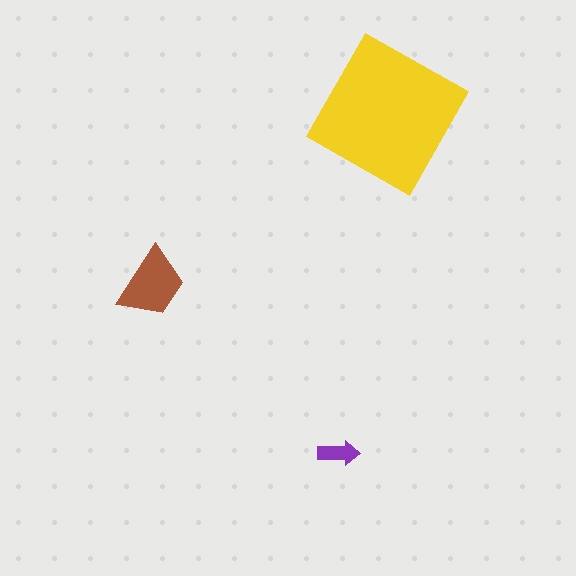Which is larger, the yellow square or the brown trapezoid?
The yellow square.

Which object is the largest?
The yellow square.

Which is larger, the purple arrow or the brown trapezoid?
The brown trapezoid.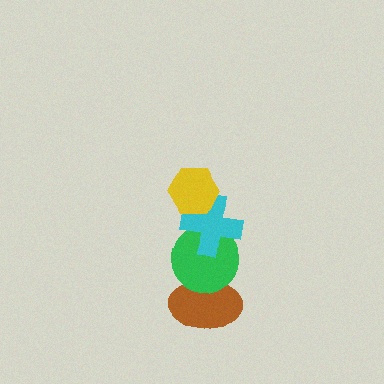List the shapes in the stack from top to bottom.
From top to bottom: the yellow hexagon, the cyan cross, the green circle, the brown ellipse.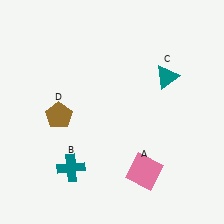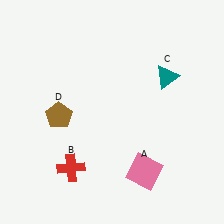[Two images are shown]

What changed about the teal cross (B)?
In Image 1, B is teal. In Image 2, it changed to red.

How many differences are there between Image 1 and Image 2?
There is 1 difference between the two images.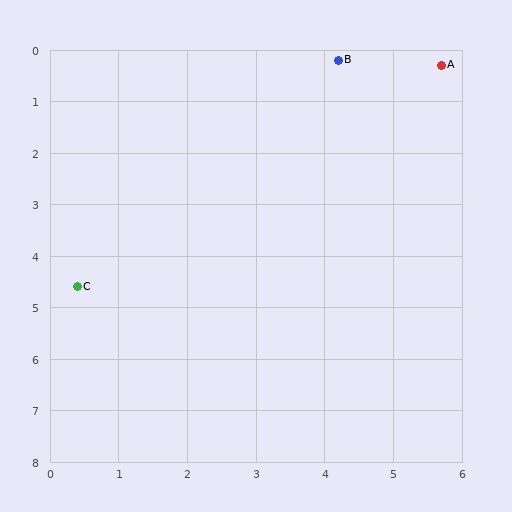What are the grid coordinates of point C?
Point C is at approximately (0.4, 4.6).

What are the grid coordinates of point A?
Point A is at approximately (5.7, 0.3).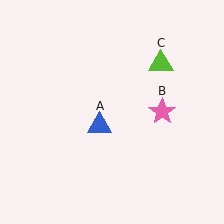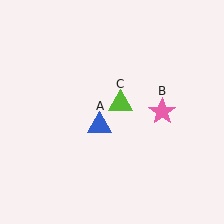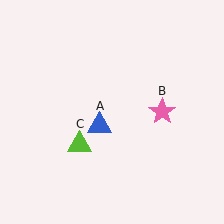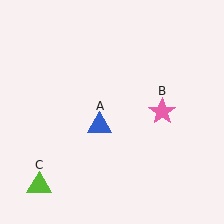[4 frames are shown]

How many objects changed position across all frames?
1 object changed position: lime triangle (object C).